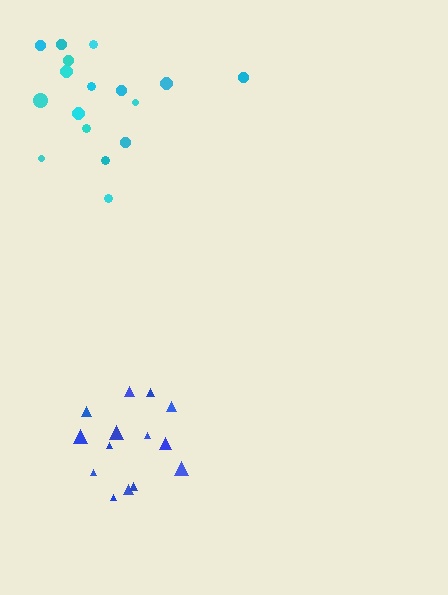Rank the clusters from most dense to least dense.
blue, cyan.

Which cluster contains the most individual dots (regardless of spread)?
Cyan (18).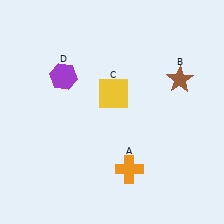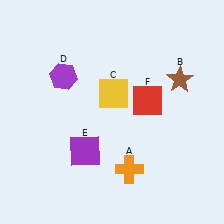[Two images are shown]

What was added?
A purple square (E), a red square (F) were added in Image 2.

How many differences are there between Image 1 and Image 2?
There are 2 differences between the two images.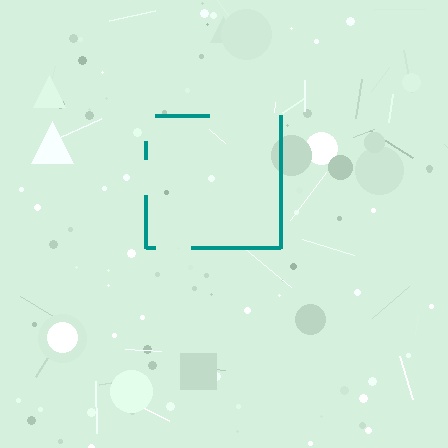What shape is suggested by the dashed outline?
The dashed outline suggests a square.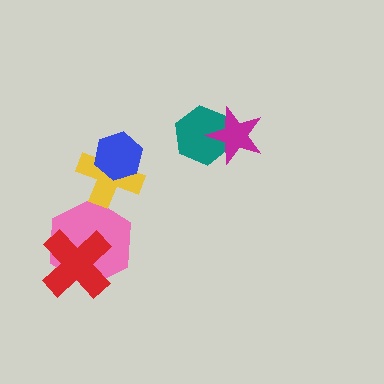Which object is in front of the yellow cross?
The blue hexagon is in front of the yellow cross.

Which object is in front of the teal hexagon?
The magenta star is in front of the teal hexagon.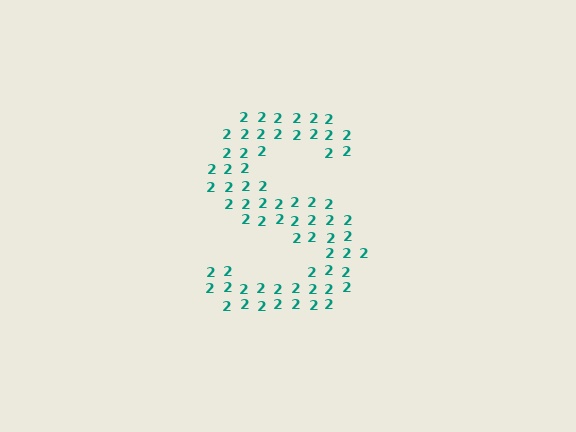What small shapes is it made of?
It is made of small digit 2's.